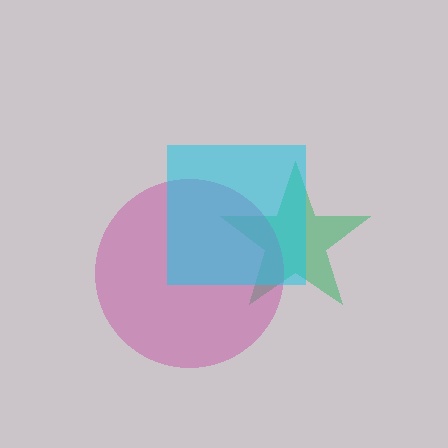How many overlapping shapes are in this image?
There are 3 overlapping shapes in the image.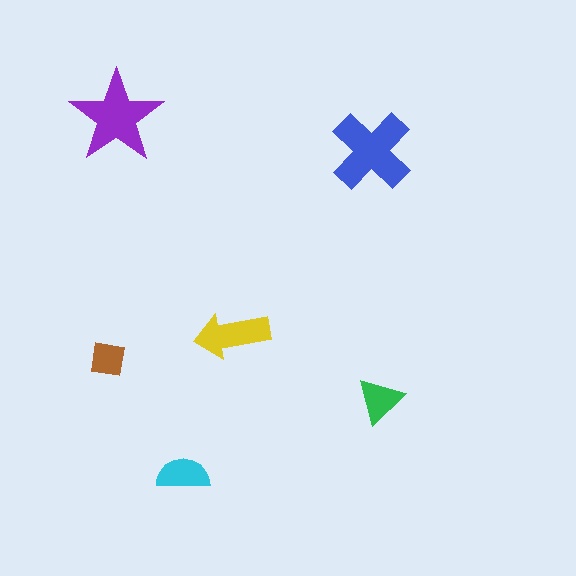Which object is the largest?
The blue cross.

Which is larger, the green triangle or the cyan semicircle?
The cyan semicircle.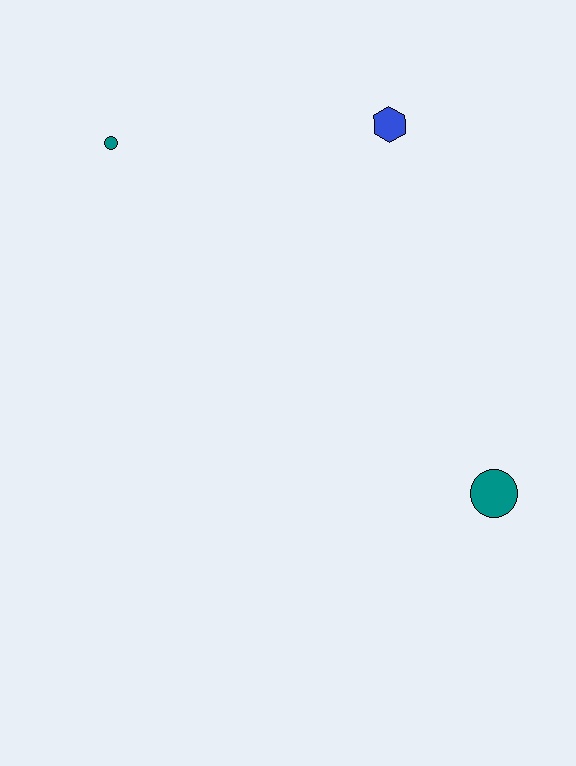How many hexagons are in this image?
There is 1 hexagon.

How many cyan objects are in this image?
There are no cyan objects.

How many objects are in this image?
There are 3 objects.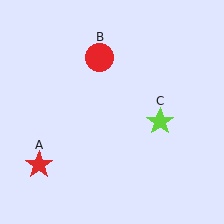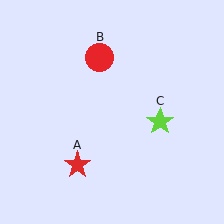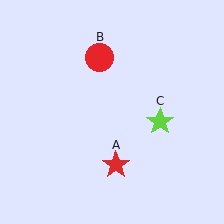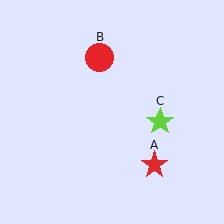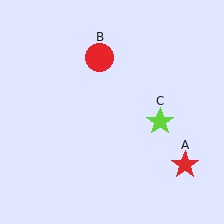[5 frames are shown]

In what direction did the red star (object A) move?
The red star (object A) moved right.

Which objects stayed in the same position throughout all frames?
Red circle (object B) and lime star (object C) remained stationary.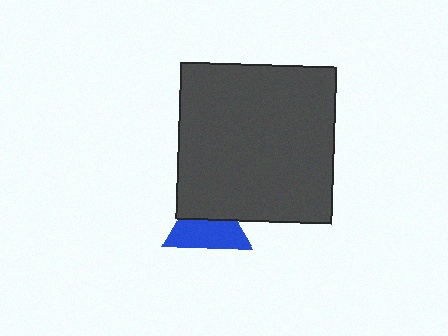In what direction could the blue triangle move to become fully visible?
The blue triangle could move down. That would shift it out from behind the dark gray square entirely.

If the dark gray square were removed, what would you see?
You would see the complete blue triangle.